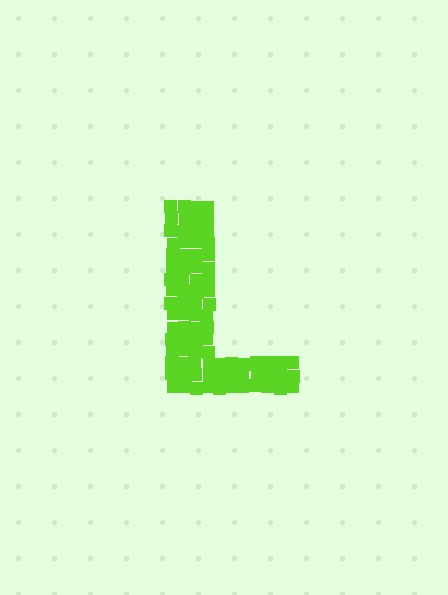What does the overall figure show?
The overall figure shows the letter L.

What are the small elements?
The small elements are squares.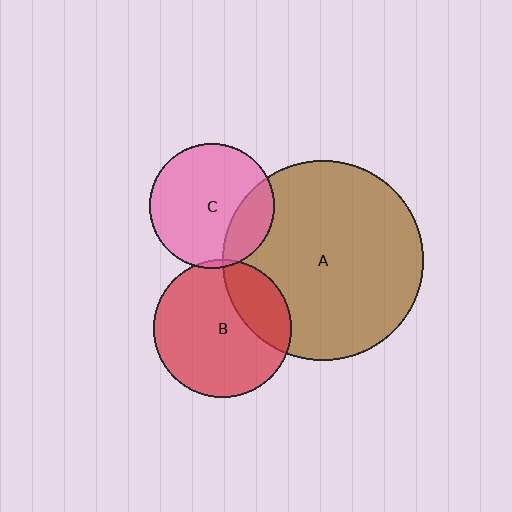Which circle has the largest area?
Circle A (brown).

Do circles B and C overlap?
Yes.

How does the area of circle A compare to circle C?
Approximately 2.6 times.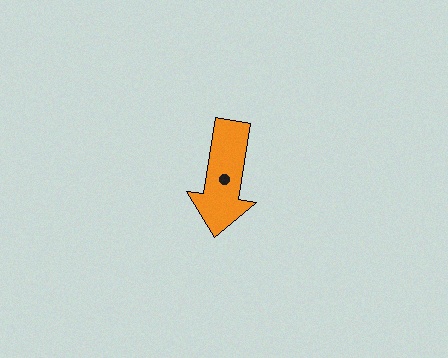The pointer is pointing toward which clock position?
Roughly 6 o'clock.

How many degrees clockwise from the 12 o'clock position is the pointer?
Approximately 189 degrees.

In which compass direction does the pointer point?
South.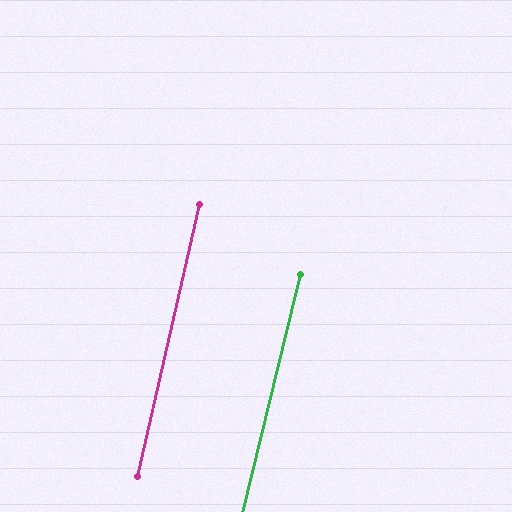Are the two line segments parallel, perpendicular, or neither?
Parallel — their directions differ by only 0.6°.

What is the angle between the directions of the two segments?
Approximately 1 degree.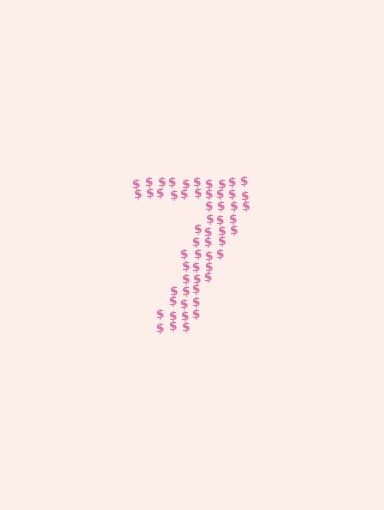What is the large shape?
The large shape is the digit 7.